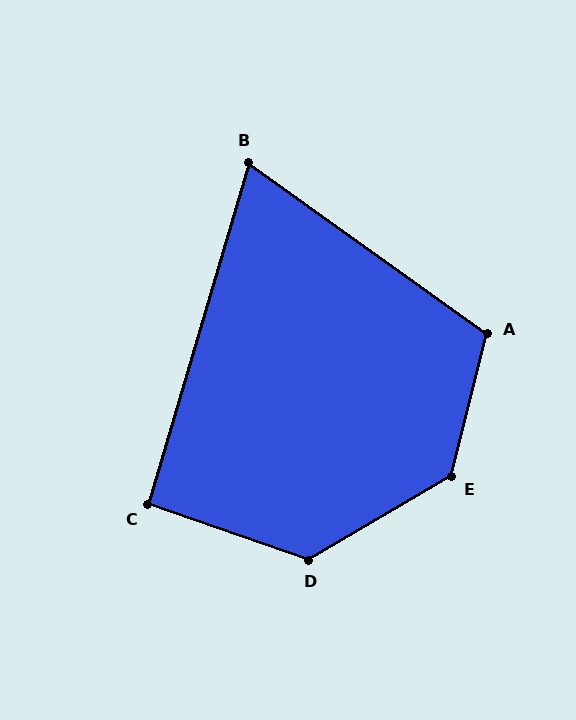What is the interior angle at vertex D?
Approximately 131 degrees (obtuse).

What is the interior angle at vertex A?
Approximately 112 degrees (obtuse).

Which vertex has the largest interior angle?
E, at approximately 134 degrees.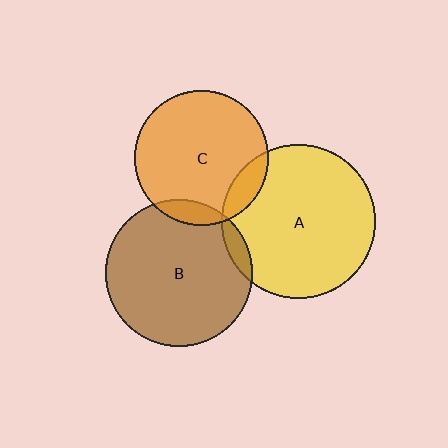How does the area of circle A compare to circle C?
Approximately 1.3 times.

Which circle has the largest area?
Circle A (yellow).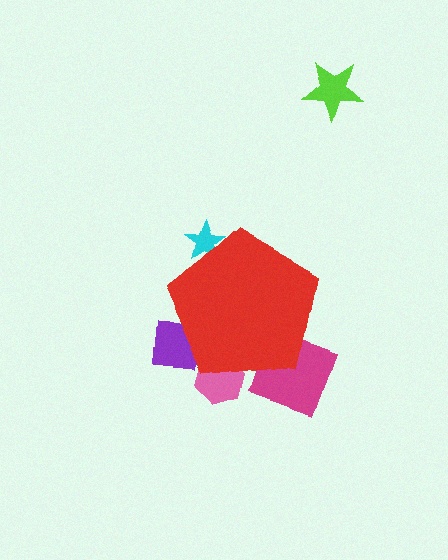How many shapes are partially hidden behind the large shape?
4 shapes are partially hidden.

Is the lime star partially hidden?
No, the lime star is fully visible.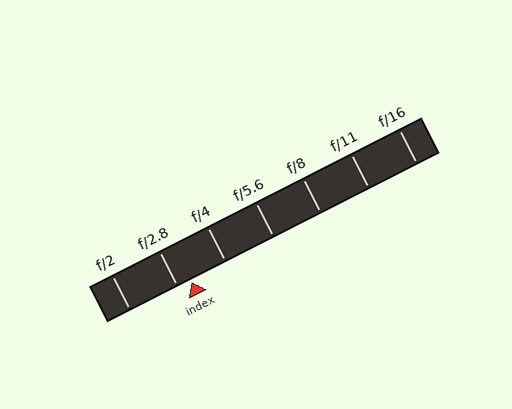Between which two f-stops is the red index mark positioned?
The index mark is between f/2.8 and f/4.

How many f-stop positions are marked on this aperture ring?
There are 7 f-stop positions marked.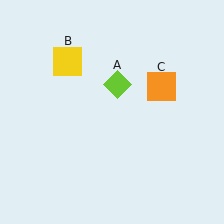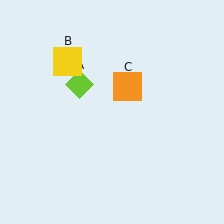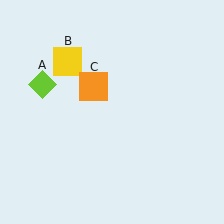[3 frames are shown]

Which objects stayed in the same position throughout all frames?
Yellow square (object B) remained stationary.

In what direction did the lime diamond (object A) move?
The lime diamond (object A) moved left.